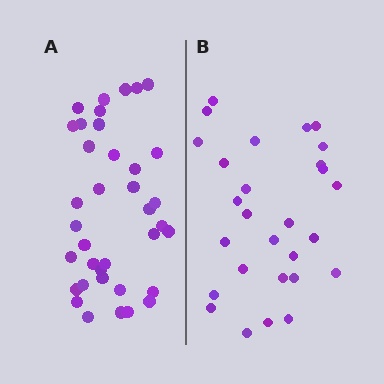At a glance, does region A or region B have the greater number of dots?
Region A (the left region) has more dots.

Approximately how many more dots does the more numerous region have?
Region A has roughly 8 or so more dots than region B.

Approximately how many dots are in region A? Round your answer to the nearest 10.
About 40 dots. (The exact count is 37, which rounds to 40.)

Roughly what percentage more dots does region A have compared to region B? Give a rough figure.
About 30% more.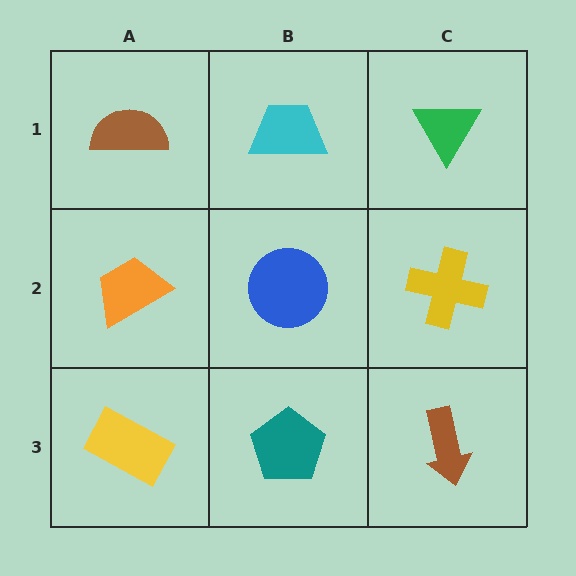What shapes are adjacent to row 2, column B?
A cyan trapezoid (row 1, column B), a teal pentagon (row 3, column B), an orange trapezoid (row 2, column A), a yellow cross (row 2, column C).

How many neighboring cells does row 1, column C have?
2.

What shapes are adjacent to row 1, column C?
A yellow cross (row 2, column C), a cyan trapezoid (row 1, column B).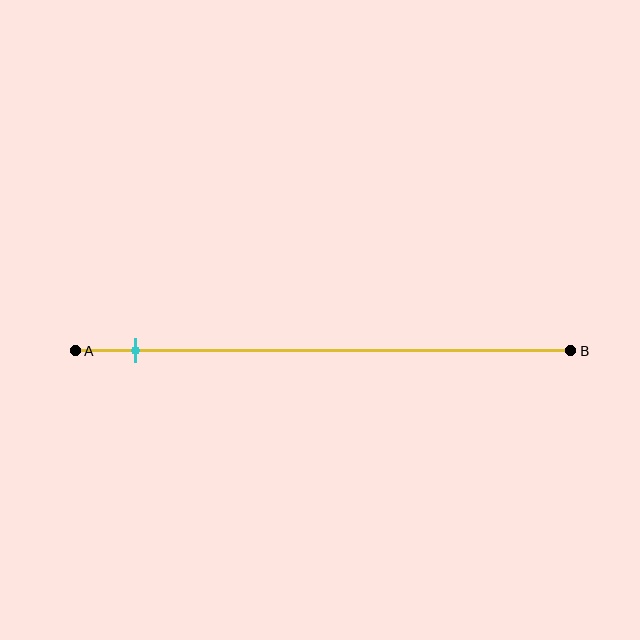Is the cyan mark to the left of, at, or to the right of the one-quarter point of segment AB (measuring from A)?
The cyan mark is to the left of the one-quarter point of segment AB.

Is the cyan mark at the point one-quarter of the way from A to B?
No, the mark is at about 10% from A, not at the 25% one-quarter point.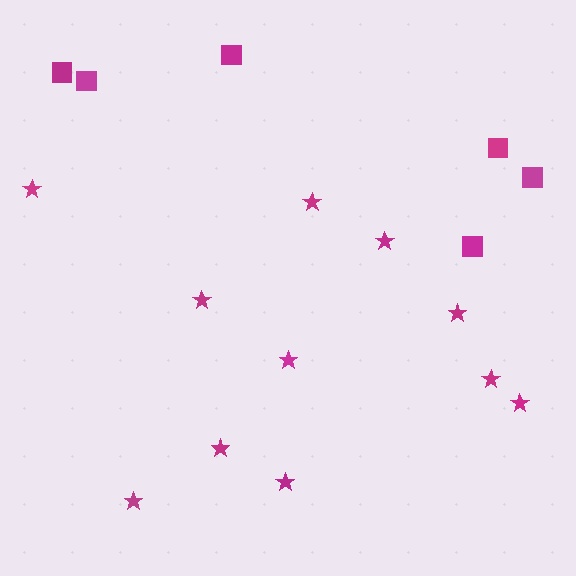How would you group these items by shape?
There are 2 groups: one group of stars (11) and one group of squares (6).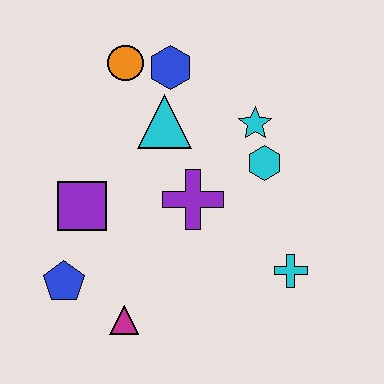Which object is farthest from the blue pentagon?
The cyan star is farthest from the blue pentagon.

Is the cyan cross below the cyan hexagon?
Yes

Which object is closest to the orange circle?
The blue hexagon is closest to the orange circle.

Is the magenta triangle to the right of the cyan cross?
No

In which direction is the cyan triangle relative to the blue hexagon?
The cyan triangle is below the blue hexagon.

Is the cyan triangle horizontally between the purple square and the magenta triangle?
No